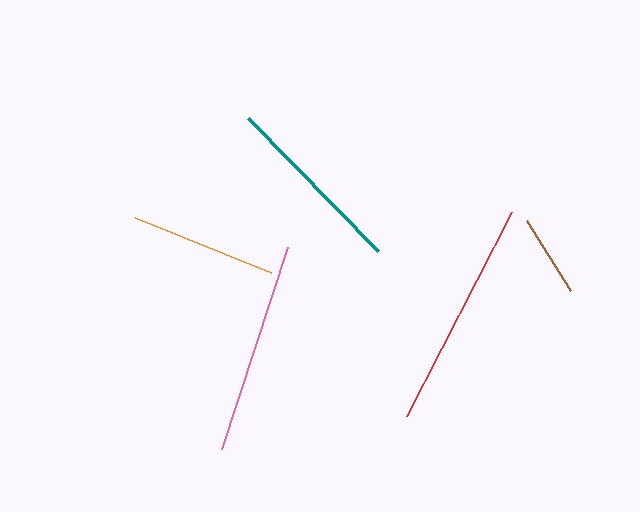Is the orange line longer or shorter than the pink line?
The pink line is longer than the orange line.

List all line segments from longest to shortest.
From longest to shortest: red, pink, teal, orange, brown.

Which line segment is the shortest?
The brown line is the shortest at approximately 83 pixels.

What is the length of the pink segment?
The pink segment is approximately 212 pixels long.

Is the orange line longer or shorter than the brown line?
The orange line is longer than the brown line.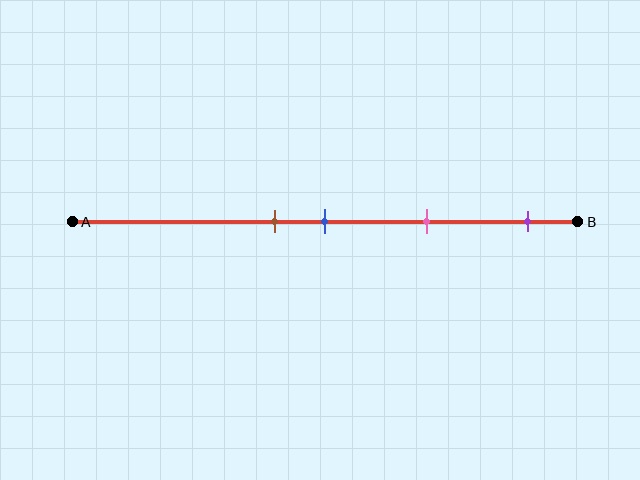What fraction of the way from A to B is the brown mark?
The brown mark is approximately 40% (0.4) of the way from A to B.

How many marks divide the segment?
There are 4 marks dividing the segment.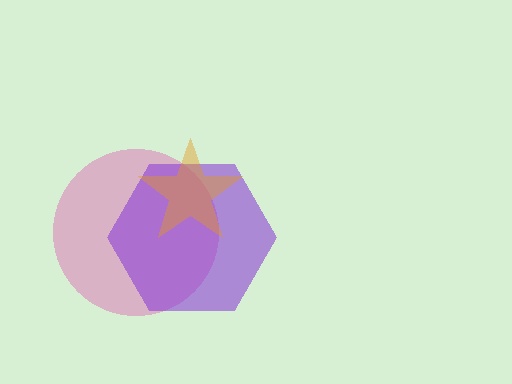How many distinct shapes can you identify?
There are 3 distinct shapes: a pink circle, a purple hexagon, an orange star.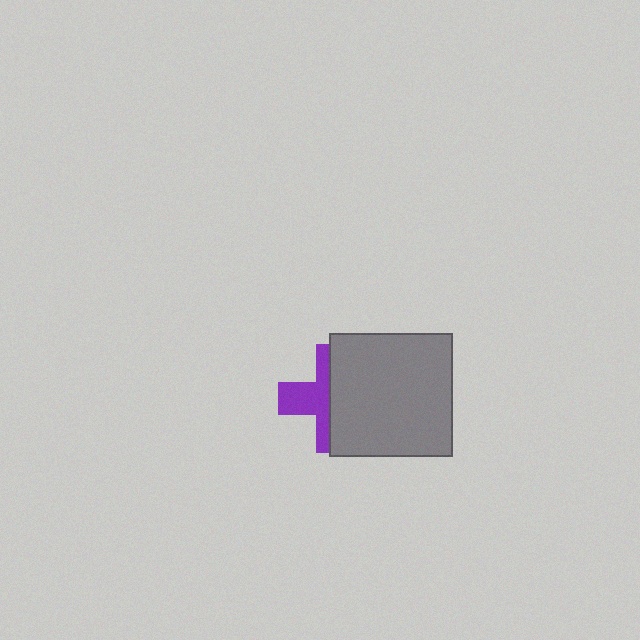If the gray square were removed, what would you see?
You would see the complete purple cross.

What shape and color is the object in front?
The object in front is a gray square.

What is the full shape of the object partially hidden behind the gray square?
The partially hidden object is a purple cross.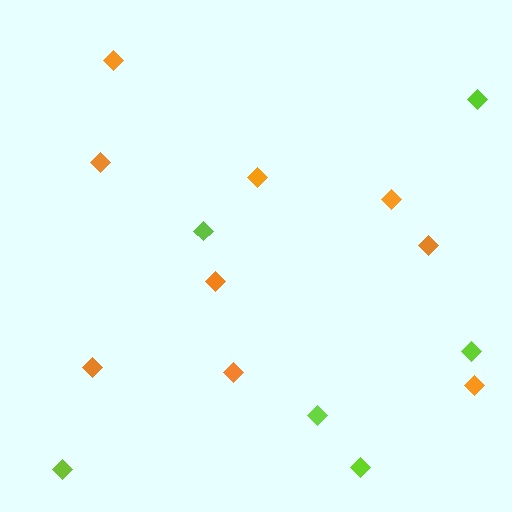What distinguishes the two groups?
There are 2 groups: one group of lime diamonds (6) and one group of orange diamonds (9).